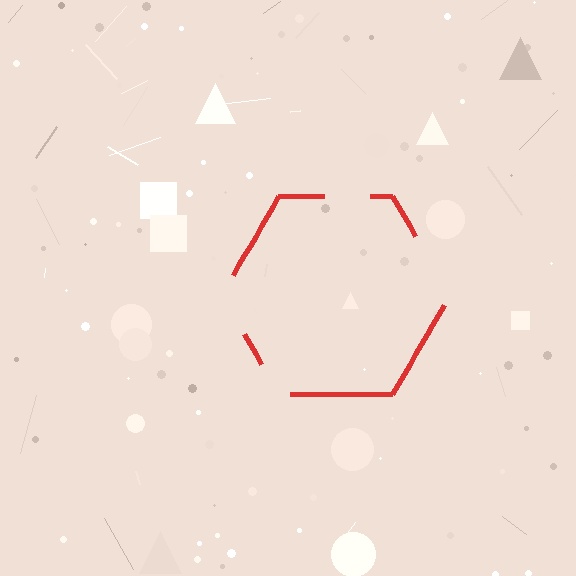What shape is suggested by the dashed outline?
The dashed outline suggests a hexagon.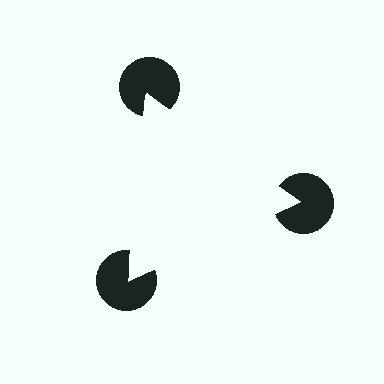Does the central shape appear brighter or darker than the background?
It typically appears slightly brighter than the background, even though no actual brightness change is drawn.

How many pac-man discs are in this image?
There are 3 — one at each vertex of the illusory triangle.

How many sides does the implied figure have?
3 sides.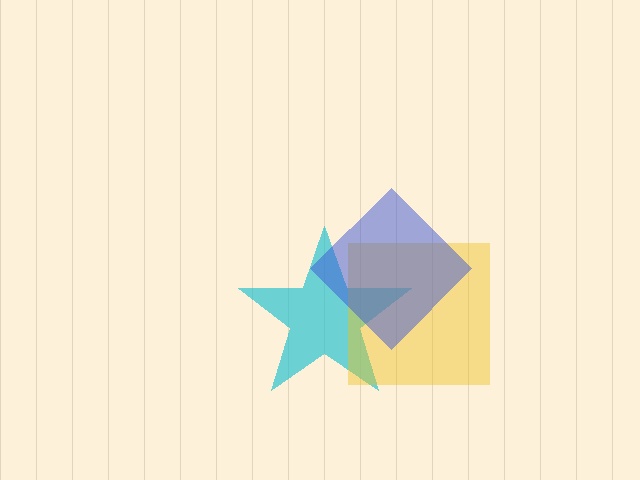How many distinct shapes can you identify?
There are 3 distinct shapes: a cyan star, a yellow square, a blue diamond.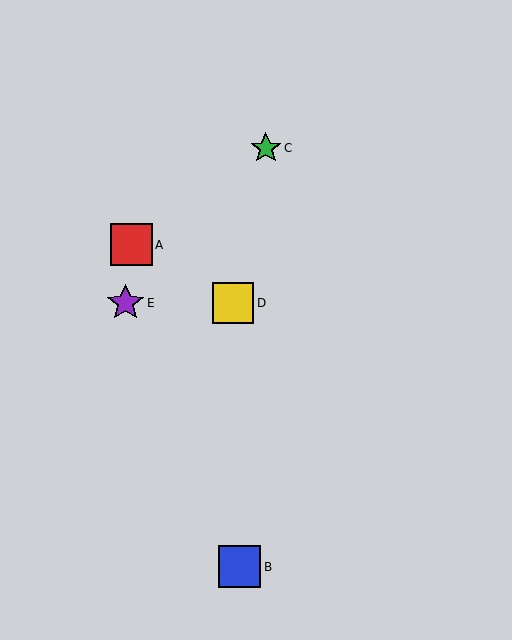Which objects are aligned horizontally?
Objects D, E are aligned horizontally.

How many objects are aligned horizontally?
2 objects (D, E) are aligned horizontally.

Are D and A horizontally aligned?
No, D is at y≈303 and A is at y≈245.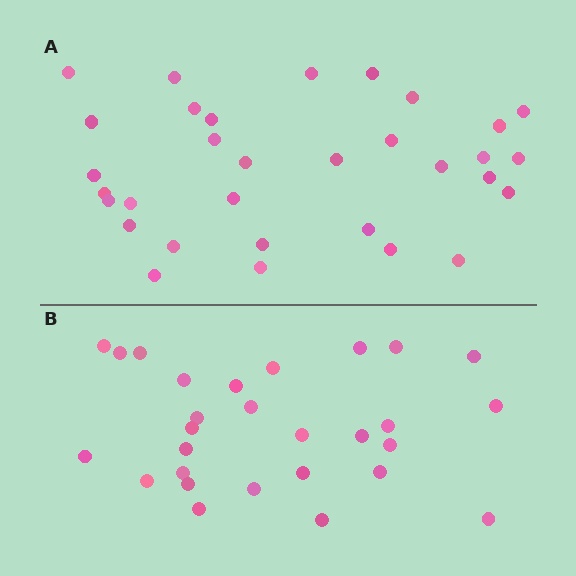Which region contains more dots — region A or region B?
Region A (the top region) has more dots.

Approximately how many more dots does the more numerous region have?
Region A has about 4 more dots than region B.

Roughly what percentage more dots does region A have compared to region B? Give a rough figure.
About 15% more.